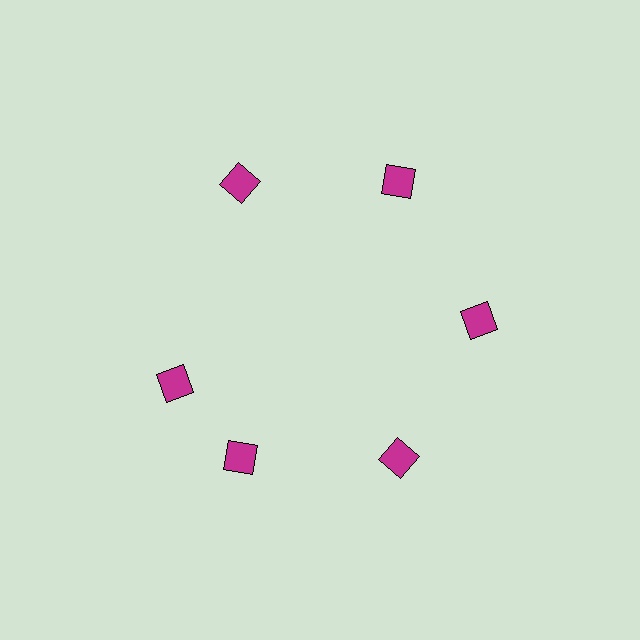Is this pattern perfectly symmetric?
No. The 6 magenta diamonds are arranged in a ring, but one element near the 9 o'clock position is rotated out of alignment along the ring, breaking the 6-fold rotational symmetry.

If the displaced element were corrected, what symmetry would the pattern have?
It would have 6-fold rotational symmetry — the pattern would map onto itself every 60 degrees.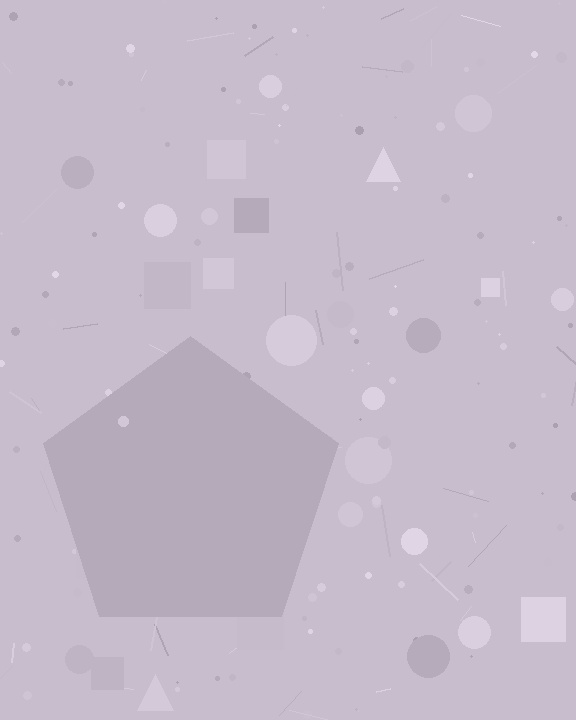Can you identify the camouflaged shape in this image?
The camouflaged shape is a pentagon.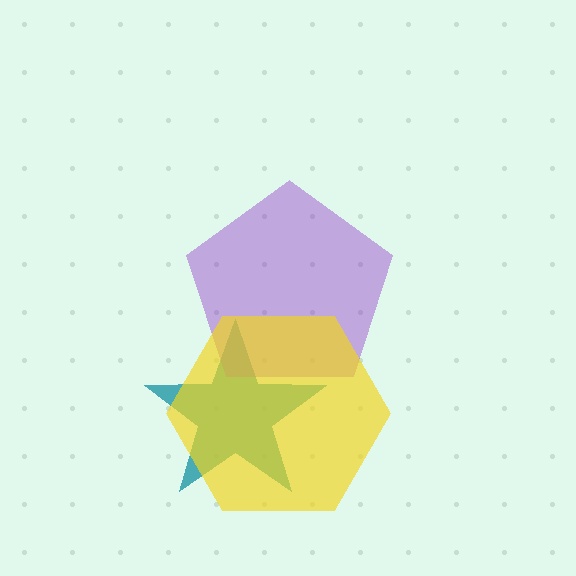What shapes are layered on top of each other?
The layered shapes are: a teal star, a purple pentagon, a yellow hexagon.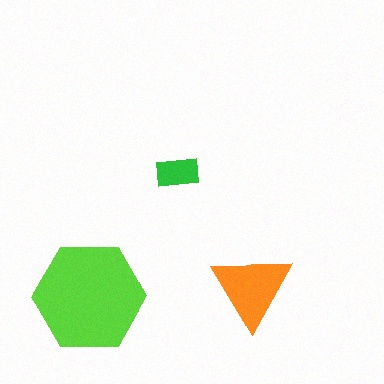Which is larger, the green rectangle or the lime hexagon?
The lime hexagon.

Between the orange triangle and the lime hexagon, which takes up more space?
The lime hexagon.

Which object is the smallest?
The green rectangle.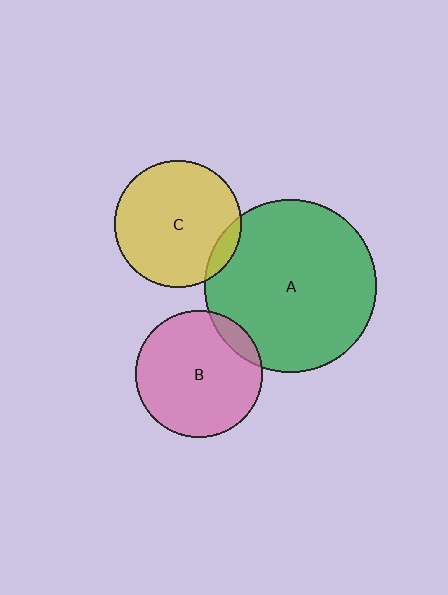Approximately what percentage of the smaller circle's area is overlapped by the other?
Approximately 10%.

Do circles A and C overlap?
Yes.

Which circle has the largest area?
Circle A (green).